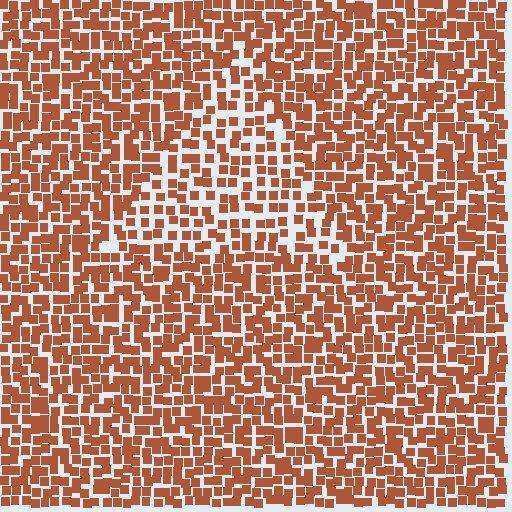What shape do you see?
I see a triangle.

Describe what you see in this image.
The image contains small brown elements arranged at two different densities. A triangle-shaped region is visible where the elements are less densely packed than the surrounding area.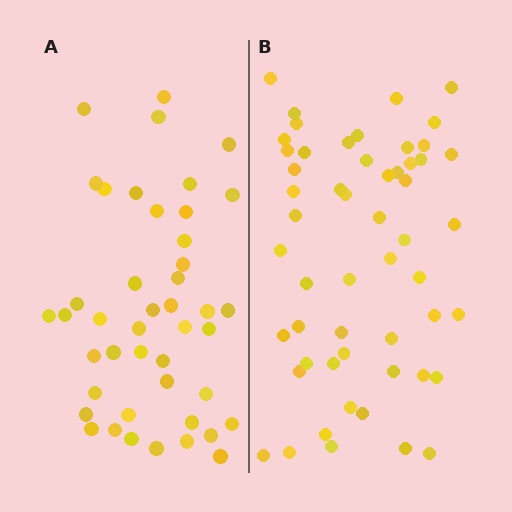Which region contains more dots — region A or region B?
Region B (the right region) has more dots.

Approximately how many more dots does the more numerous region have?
Region B has roughly 10 or so more dots than region A.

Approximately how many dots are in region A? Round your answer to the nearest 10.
About 40 dots. (The exact count is 44, which rounds to 40.)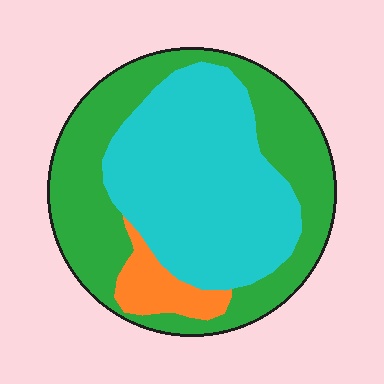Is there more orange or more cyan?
Cyan.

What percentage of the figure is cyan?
Cyan takes up about one half (1/2) of the figure.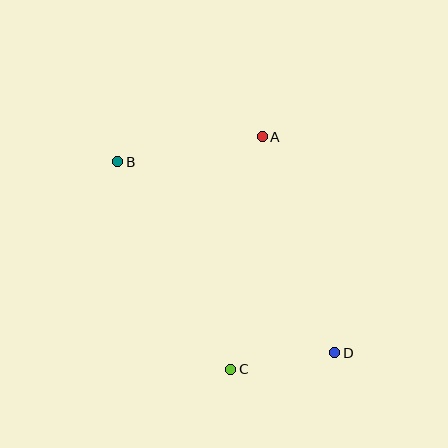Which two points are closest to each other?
Points C and D are closest to each other.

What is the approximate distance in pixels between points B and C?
The distance between B and C is approximately 237 pixels.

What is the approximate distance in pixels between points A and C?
The distance between A and C is approximately 234 pixels.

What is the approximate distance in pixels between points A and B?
The distance between A and B is approximately 146 pixels.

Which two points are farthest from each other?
Points B and D are farthest from each other.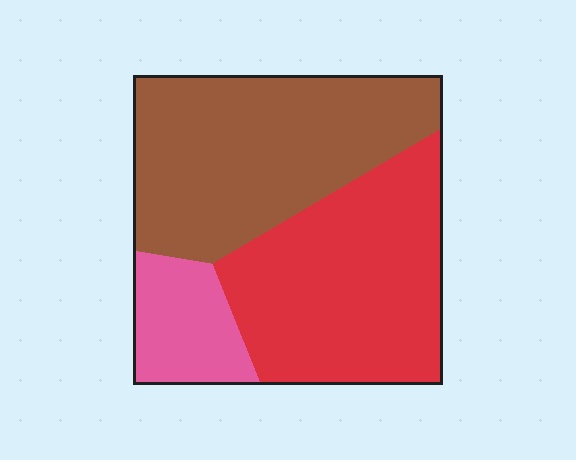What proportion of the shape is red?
Red covers roughly 40% of the shape.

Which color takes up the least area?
Pink, at roughly 15%.